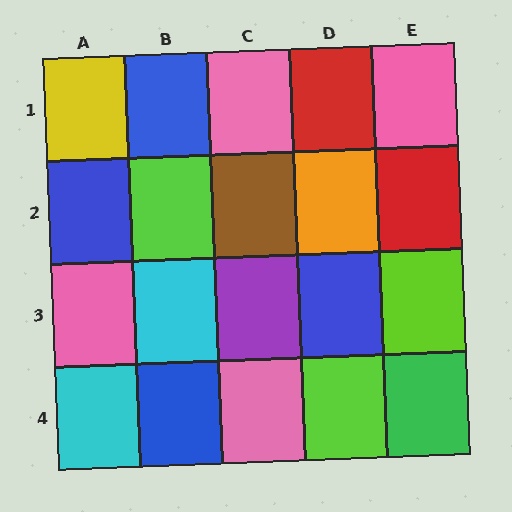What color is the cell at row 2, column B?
Lime.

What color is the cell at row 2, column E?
Red.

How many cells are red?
2 cells are red.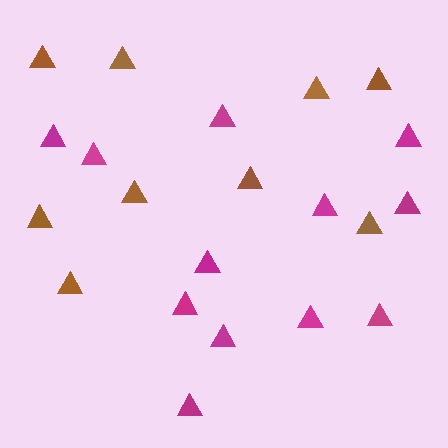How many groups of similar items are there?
There are 2 groups: one group of magenta triangles (12) and one group of brown triangles (9).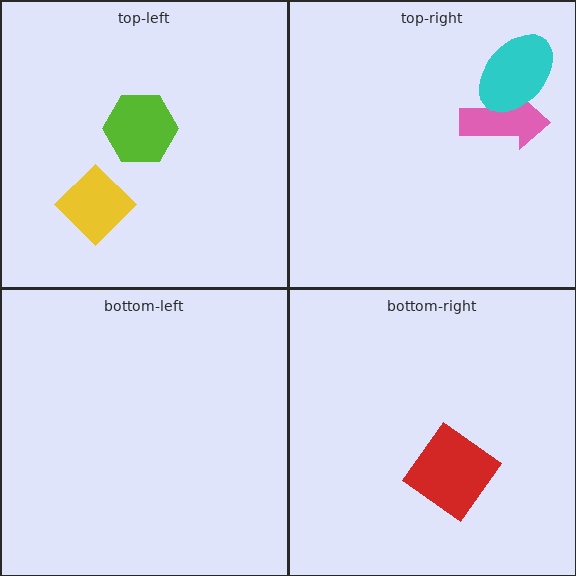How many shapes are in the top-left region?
2.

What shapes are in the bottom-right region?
The red diamond.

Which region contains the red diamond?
The bottom-right region.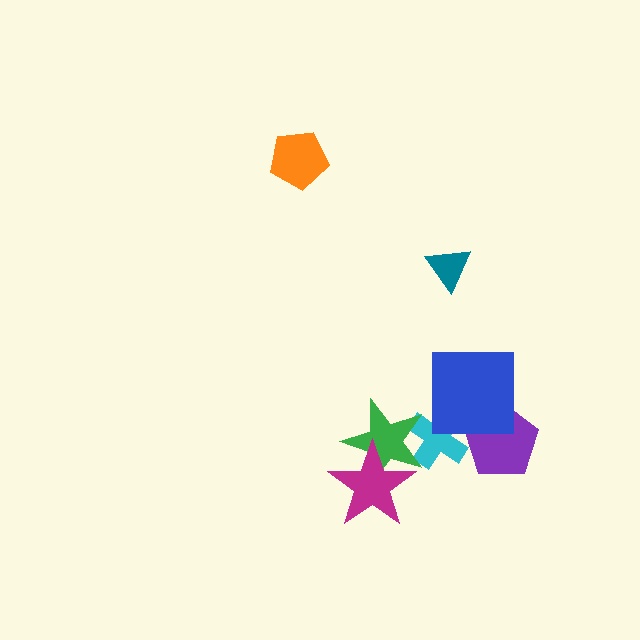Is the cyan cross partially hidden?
Yes, it is partially covered by another shape.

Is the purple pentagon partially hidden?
Yes, it is partially covered by another shape.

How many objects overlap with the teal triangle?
0 objects overlap with the teal triangle.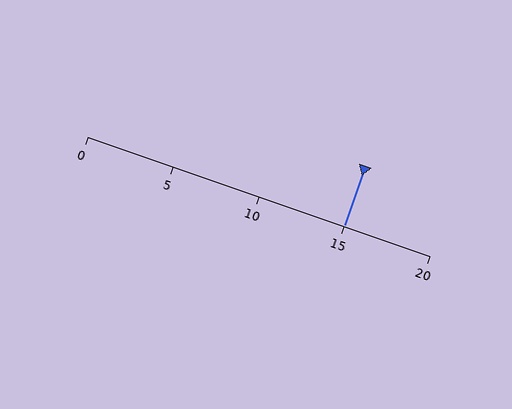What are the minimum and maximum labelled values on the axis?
The axis runs from 0 to 20.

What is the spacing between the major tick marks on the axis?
The major ticks are spaced 5 apart.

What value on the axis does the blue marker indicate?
The marker indicates approximately 15.